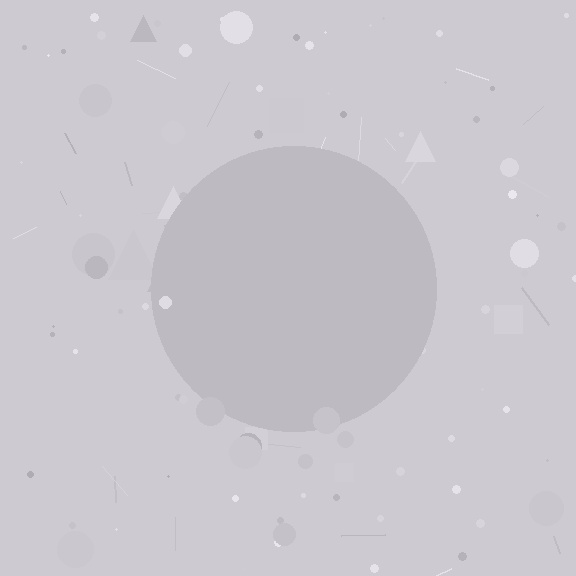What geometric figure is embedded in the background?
A circle is embedded in the background.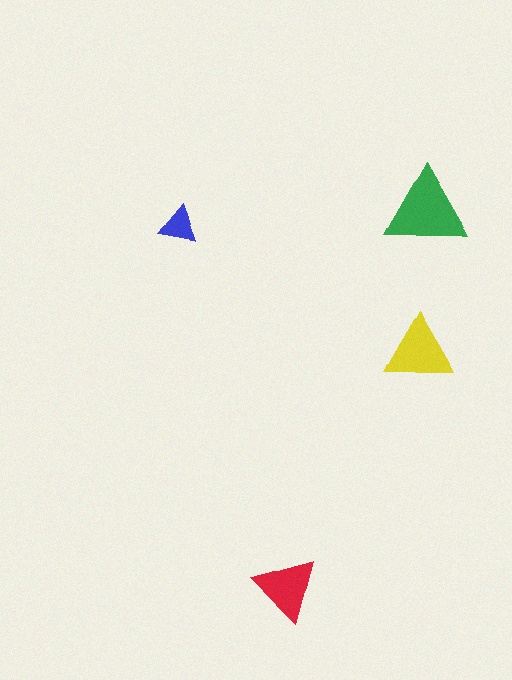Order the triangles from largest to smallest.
the green one, the yellow one, the red one, the blue one.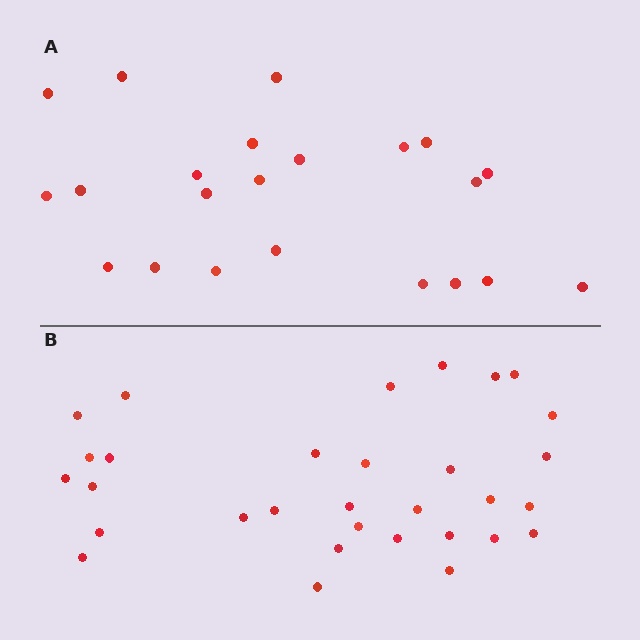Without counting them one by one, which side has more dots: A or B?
Region B (the bottom region) has more dots.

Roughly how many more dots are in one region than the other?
Region B has roughly 8 or so more dots than region A.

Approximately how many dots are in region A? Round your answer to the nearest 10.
About 20 dots. (The exact count is 22, which rounds to 20.)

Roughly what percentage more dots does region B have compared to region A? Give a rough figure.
About 40% more.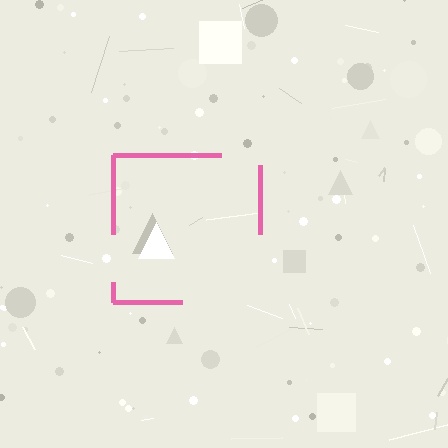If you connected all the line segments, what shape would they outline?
They would outline a square.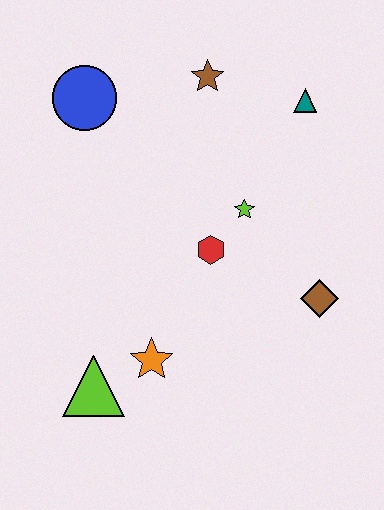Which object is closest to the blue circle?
The brown star is closest to the blue circle.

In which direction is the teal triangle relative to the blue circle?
The teal triangle is to the right of the blue circle.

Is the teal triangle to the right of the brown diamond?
No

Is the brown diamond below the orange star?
No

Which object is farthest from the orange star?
The teal triangle is farthest from the orange star.